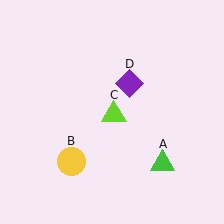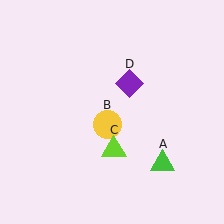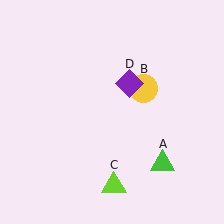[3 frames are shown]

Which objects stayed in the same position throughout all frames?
Green triangle (object A) and purple diamond (object D) remained stationary.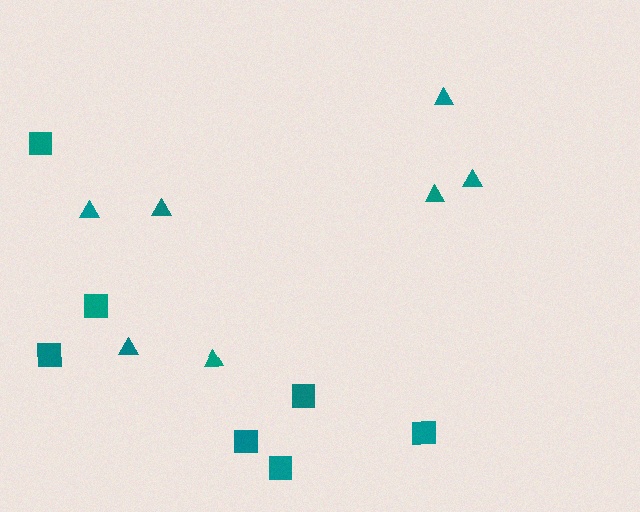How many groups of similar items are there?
There are 2 groups: one group of squares (7) and one group of triangles (7).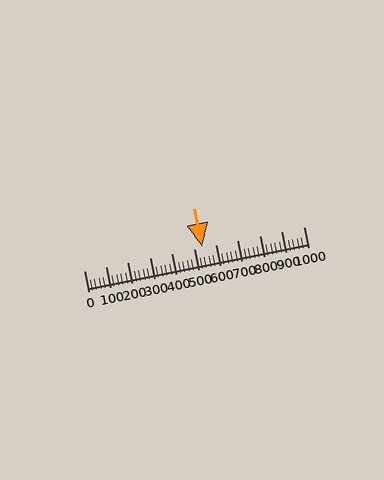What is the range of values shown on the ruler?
The ruler shows values from 0 to 1000.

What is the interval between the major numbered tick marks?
The major tick marks are spaced 100 units apart.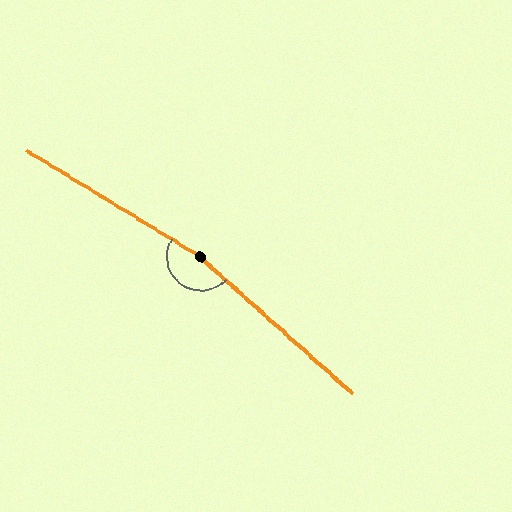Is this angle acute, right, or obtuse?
It is obtuse.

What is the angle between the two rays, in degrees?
Approximately 170 degrees.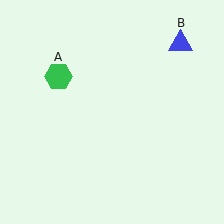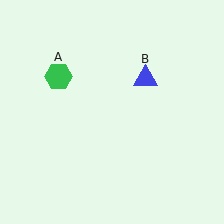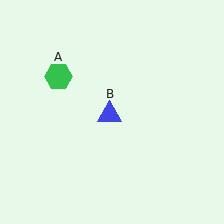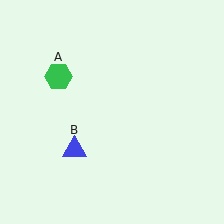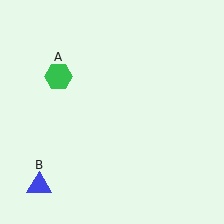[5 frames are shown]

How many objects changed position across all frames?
1 object changed position: blue triangle (object B).